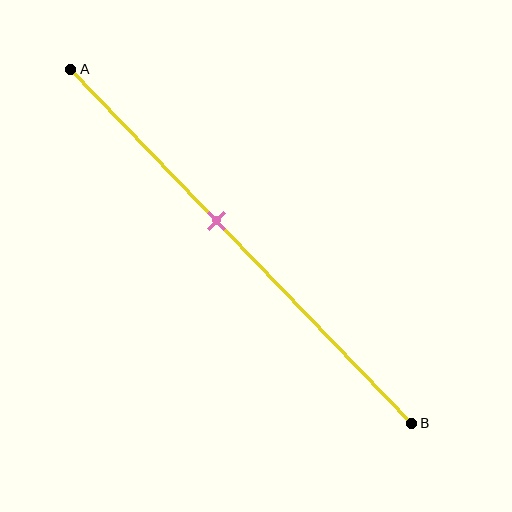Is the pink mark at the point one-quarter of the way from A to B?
No, the mark is at about 45% from A, not at the 25% one-quarter point.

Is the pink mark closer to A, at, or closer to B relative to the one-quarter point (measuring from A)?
The pink mark is closer to point B than the one-quarter point of segment AB.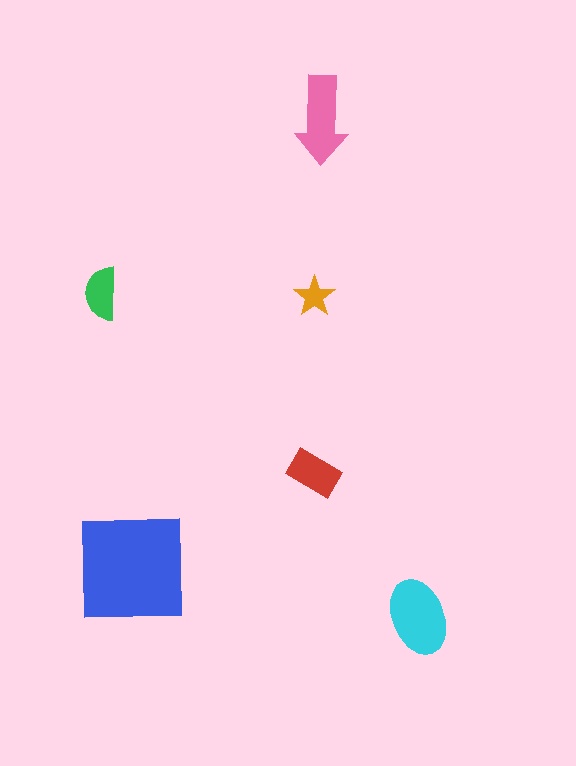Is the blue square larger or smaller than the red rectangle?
Larger.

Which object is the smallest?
The orange star.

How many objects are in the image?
There are 6 objects in the image.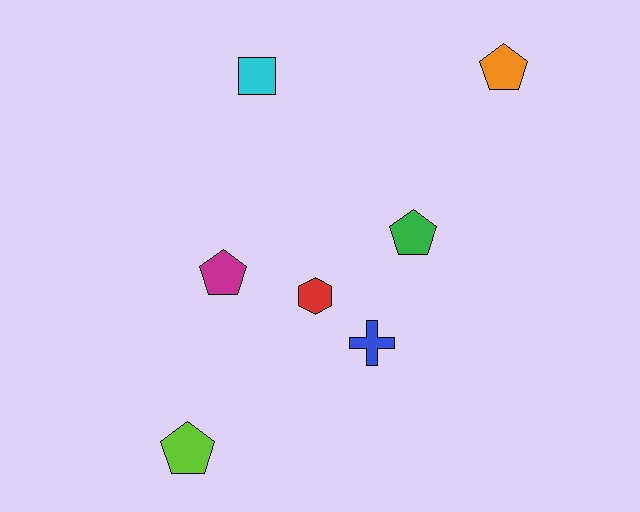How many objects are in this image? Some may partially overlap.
There are 7 objects.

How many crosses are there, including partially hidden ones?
There is 1 cross.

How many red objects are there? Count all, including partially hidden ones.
There is 1 red object.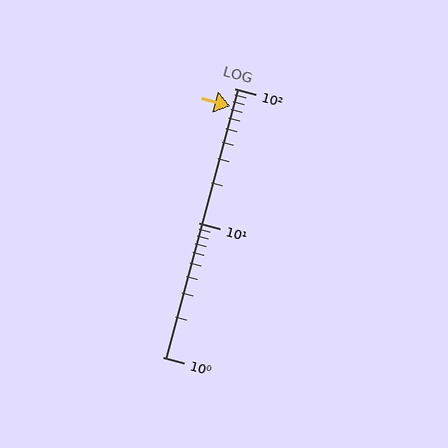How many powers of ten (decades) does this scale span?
The scale spans 2 decades, from 1 to 100.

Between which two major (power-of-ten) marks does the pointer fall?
The pointer is between 10 and 100.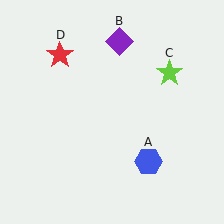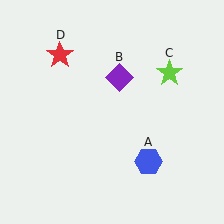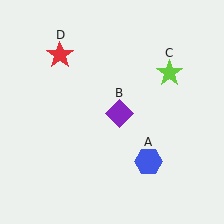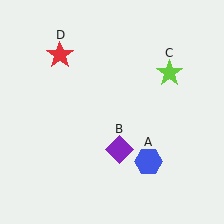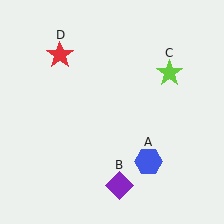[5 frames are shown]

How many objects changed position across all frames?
1 object changed position: purple diamond (object B).